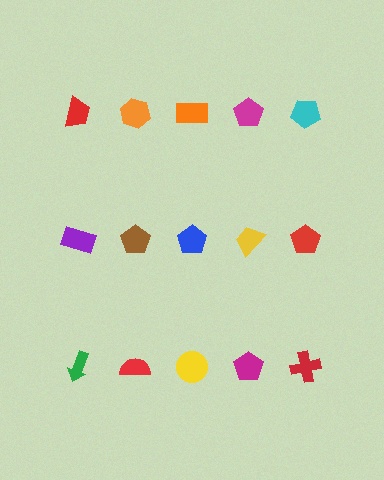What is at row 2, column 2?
A brown pentagon.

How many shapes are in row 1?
5 shapes.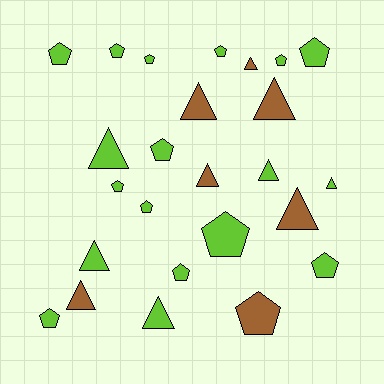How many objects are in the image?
There are 25 objects.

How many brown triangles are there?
There are 6 brown triangles.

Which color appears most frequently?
Lime, with 18 objects.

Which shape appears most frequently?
Pentagon, with 14 objects.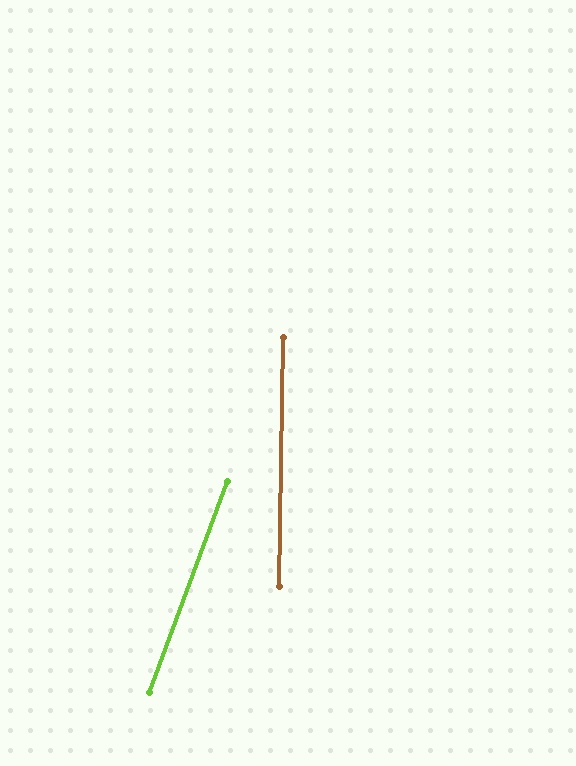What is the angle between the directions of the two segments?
Approximately 19 degrees.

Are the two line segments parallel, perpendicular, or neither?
Neither parallel nor perpendicular — they differ by about 19°.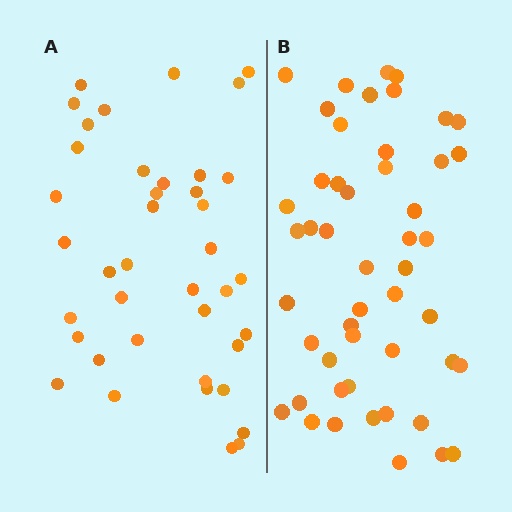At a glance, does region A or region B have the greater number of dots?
Region B (the right region) has more dots.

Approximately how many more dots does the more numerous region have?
Region B has roughly 8 or so more dots than region A.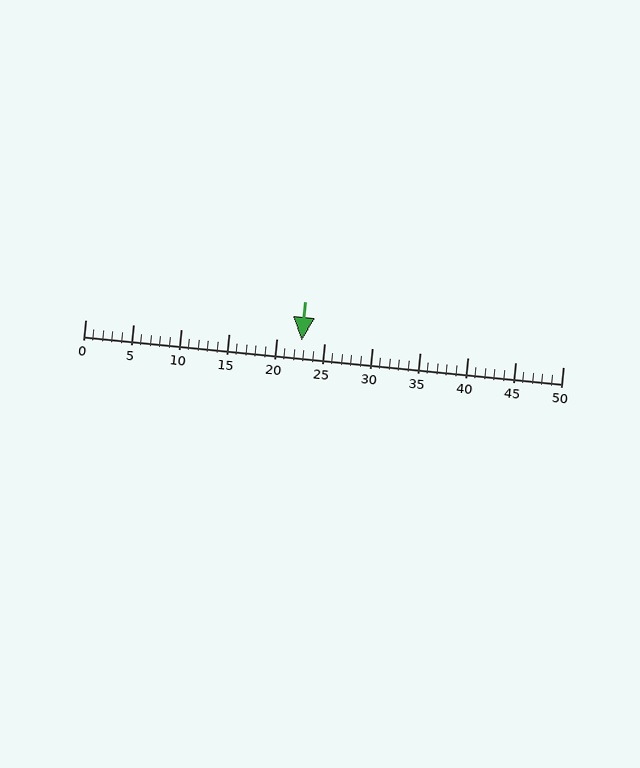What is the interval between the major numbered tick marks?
The major tick marks are spaced 5 units apart.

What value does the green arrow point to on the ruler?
The green arrow points to approximately 23.